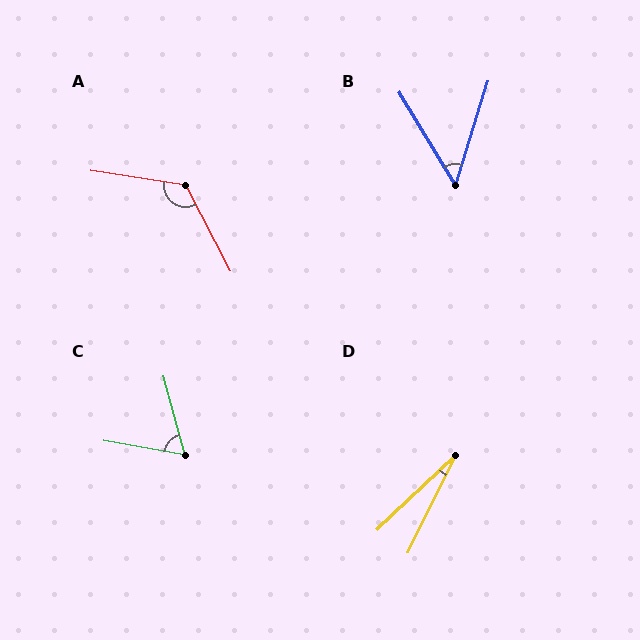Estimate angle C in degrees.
Approximately 65 degrees.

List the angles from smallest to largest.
D (21°), B (48°), C (65°), A (126°).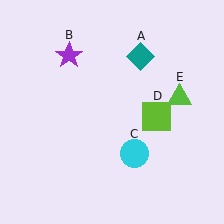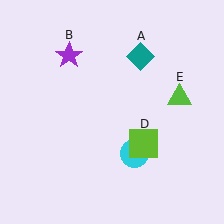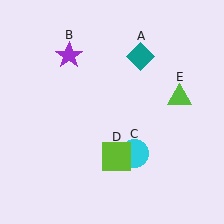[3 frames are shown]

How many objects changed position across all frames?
1 object changed position: lime square (object D).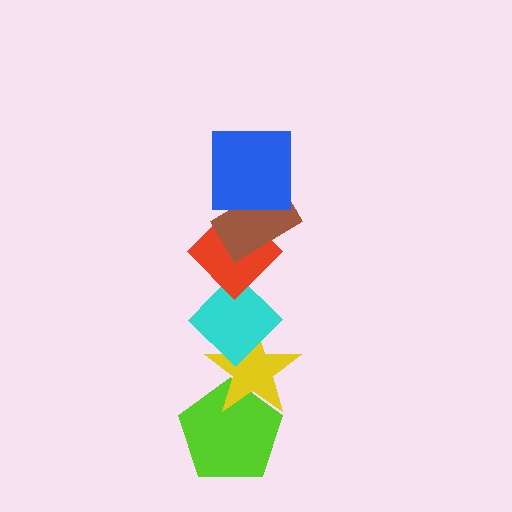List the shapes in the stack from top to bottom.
From top to bottom: the blue square, the brown rectangle, the red diamond, the cyan diamond, the yellow star, the lime pentagon.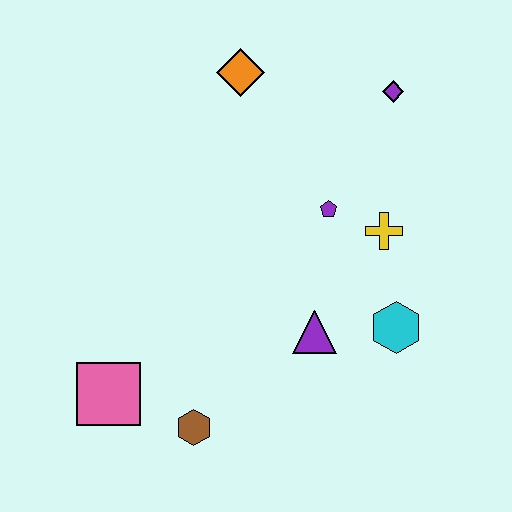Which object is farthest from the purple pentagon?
The pink square is farthest from the purple pentagon.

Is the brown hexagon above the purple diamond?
No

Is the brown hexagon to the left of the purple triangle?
Yes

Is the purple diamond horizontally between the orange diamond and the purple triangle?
No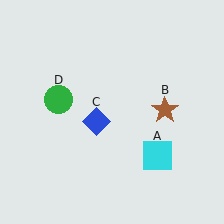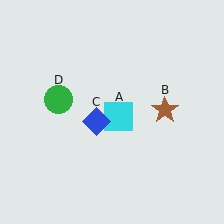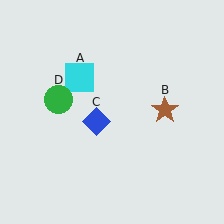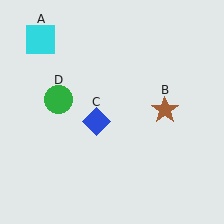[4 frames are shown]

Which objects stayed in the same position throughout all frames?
Brown star (object B) and blue diamond (object C) and green circle (object D) remained stationary.